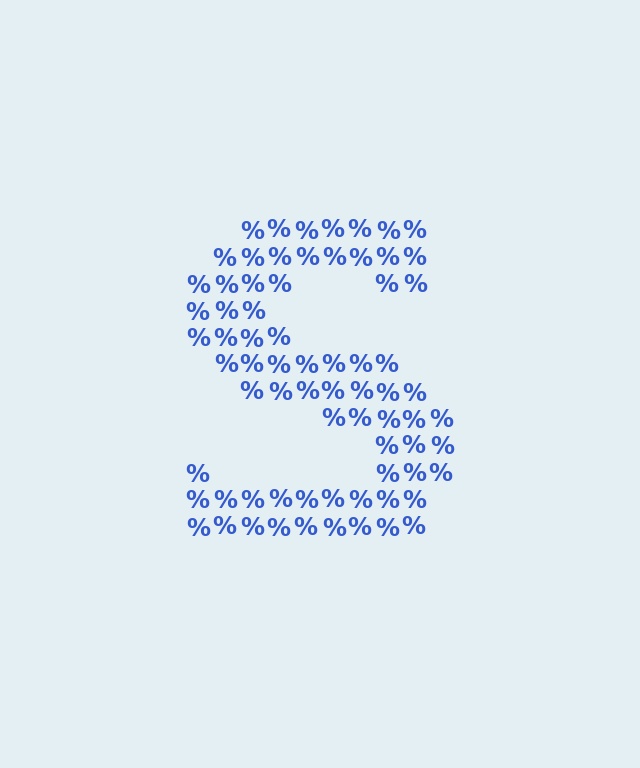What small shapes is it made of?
It is made of small percent signs.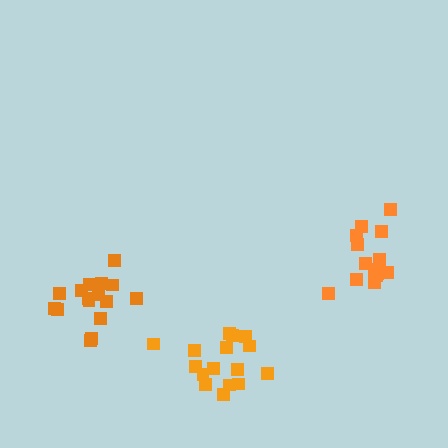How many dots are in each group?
Group 1: 16 dots, Group 2: 14 dots, Group 3: 16 dots (46 total).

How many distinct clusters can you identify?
There are 3 distinct clusters.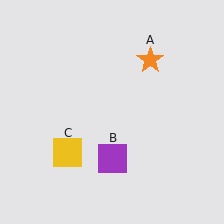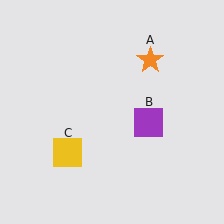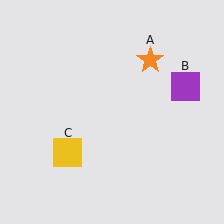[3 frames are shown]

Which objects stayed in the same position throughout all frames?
Orange star (object A) and yellow square (object C) remained stationary.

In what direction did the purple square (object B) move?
The purple square (object B) moved up and to the right.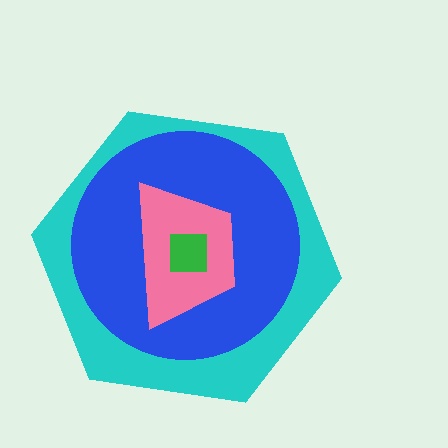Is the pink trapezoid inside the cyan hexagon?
Yes.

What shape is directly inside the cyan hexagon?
The blue circle.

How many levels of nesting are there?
4.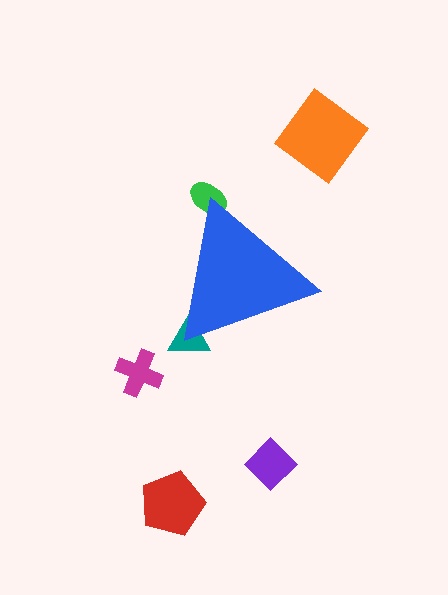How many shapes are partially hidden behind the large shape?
2 shapes are partially hidden.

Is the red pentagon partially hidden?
No, the red pentagon is fully visible.